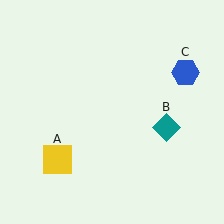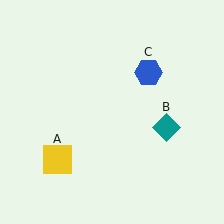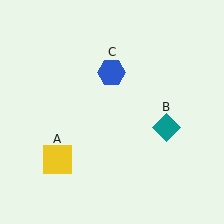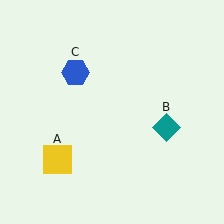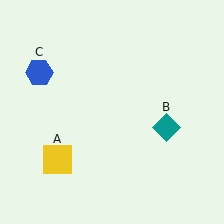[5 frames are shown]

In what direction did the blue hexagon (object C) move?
The blue hexagon (object C) moved left.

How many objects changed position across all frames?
1 object changed position: blue hexagon (object C).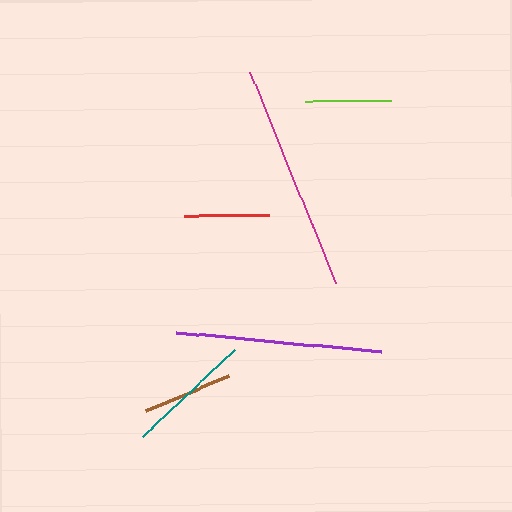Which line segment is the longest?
The magenta line is the longest at approximately 228 pixels.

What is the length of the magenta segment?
The magenta segment is approximately 228 pixels long.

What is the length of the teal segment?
The teal segment is approximately 127 pixels long.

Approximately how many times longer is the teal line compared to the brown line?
The teal line is approximately 1.4 times the length of the brown line.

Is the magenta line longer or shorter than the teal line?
The magenta line is longer than the teal line.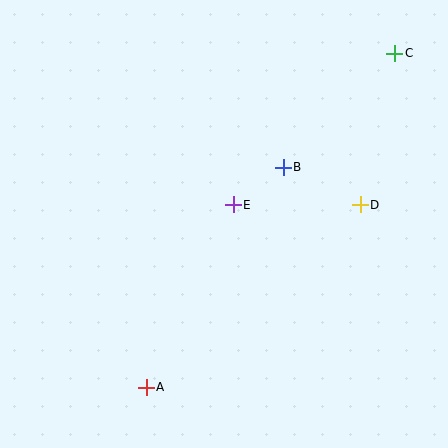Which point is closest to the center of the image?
Point E at (233, 205) is closest to the center.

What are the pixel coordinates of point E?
Point E is at (233, 205).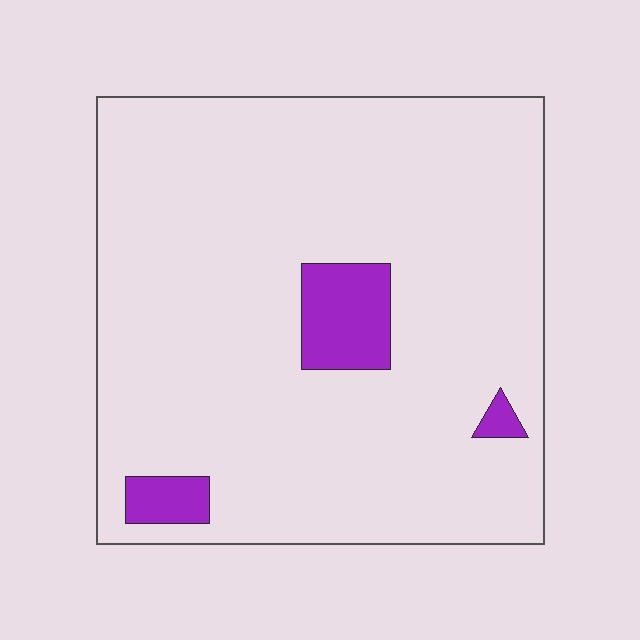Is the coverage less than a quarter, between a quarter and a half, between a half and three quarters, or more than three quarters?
Less than a quarter.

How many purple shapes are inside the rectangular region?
3.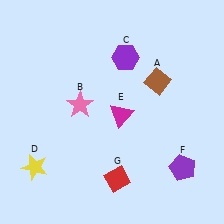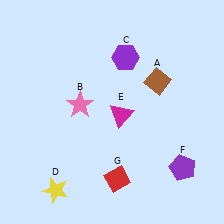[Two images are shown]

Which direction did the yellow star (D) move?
The yellow star (D) moved down.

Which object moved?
The yellow star (D) moved down.